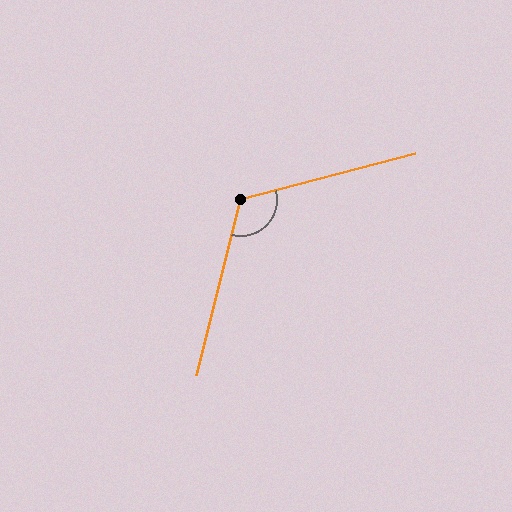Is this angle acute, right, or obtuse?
It is obtuse.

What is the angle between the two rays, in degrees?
Approximately 119 degrees.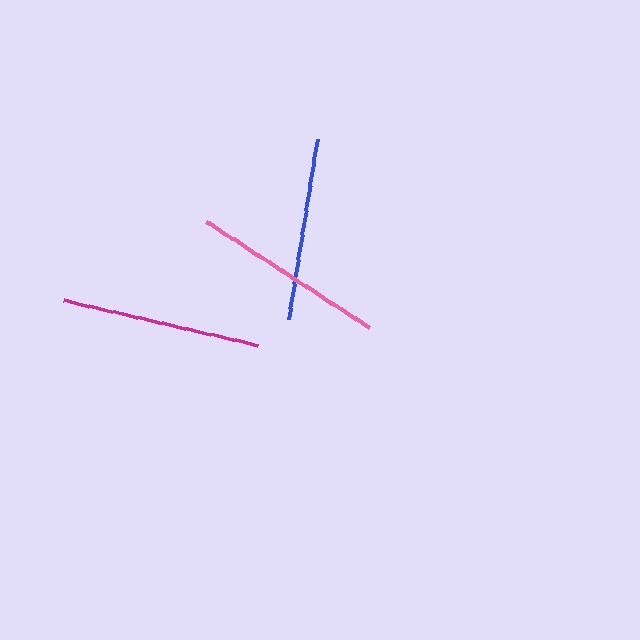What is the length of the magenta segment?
The magenta segment is approximately 199 pixels long.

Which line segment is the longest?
The magenta line is the longest at approximately 199 pixels.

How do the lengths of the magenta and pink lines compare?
The magenta and pink lines are approximately the same length.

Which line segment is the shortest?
The blue line is the shortest at approximately 182 pixels.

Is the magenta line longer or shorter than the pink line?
The magenta line is longer than the pink line.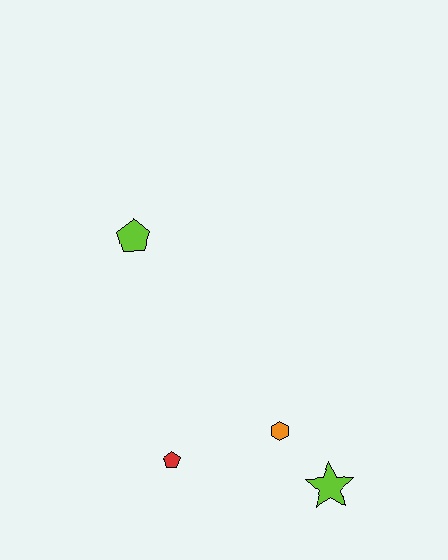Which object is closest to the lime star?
The orange hexagon is closest to the lime star.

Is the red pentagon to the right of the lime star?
No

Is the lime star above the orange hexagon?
No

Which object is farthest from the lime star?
The lime pentagon is farthest from the lime star.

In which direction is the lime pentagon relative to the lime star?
The lime pentagon is above the lime star.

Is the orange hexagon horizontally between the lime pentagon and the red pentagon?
No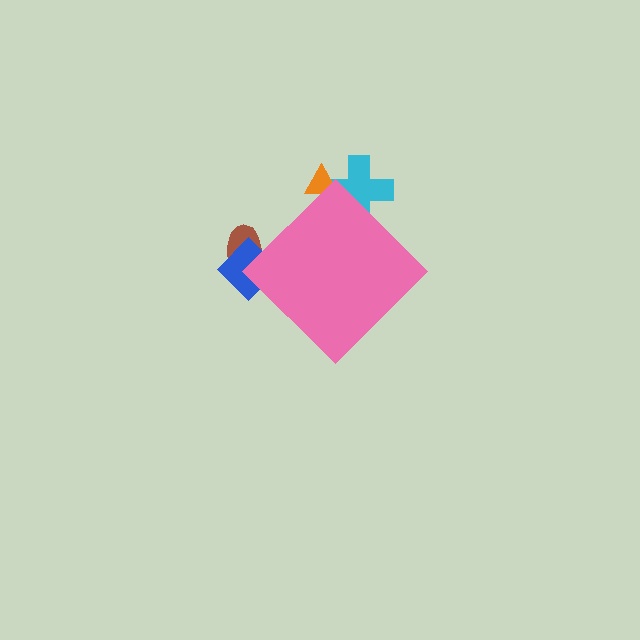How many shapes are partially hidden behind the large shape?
4 shapes are partially hidden.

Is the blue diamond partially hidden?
Yes, the blue diamond is partially hidden behind the pink diamond.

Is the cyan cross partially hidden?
Yes, the cyan cross is partially hidden behind the pink diamond.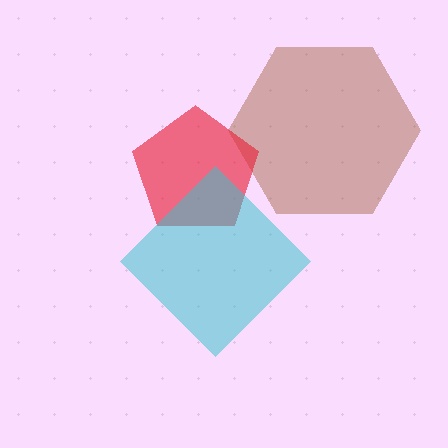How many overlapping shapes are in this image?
There are 3 overlapping shapes in the image.